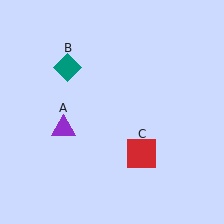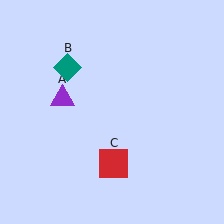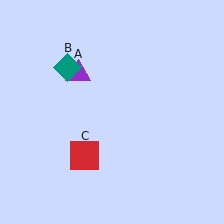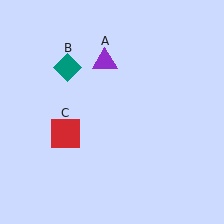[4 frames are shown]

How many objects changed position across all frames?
2 objects changed position: purple triangle (object A), red square (object C).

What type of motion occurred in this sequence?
The purple triangle (object A), red square (object C) rotated clockwise around the center of the scene.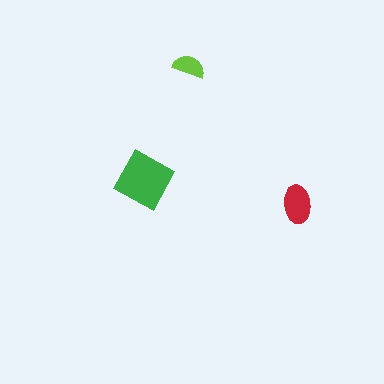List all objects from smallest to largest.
The lime semicircle, the red ellipse, the green square.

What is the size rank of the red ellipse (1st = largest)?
2nd.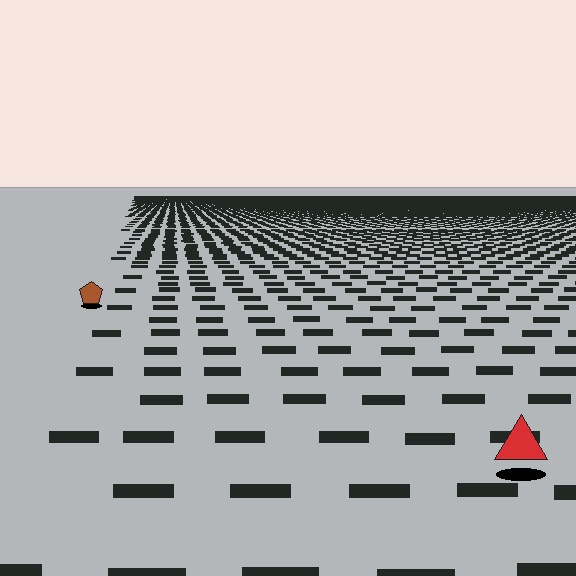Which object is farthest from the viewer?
The brown pentagon is farthest from the viewer. It appears smaller and the ground texture around it is denser.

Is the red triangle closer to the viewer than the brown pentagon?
Yes. The red triangle is closer — you can tell from the texture gradient: the ground texture is coarser near it.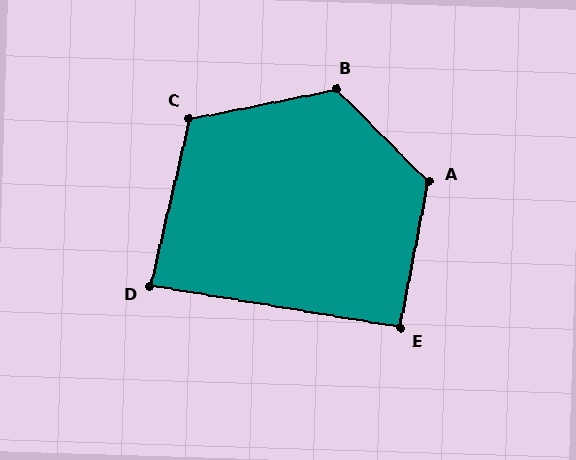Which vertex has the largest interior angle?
A, at approximately 124 degrees.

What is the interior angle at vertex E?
Approximately 92 degrees (approximately right).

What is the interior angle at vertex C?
Approximately 114 degrees (obtuse).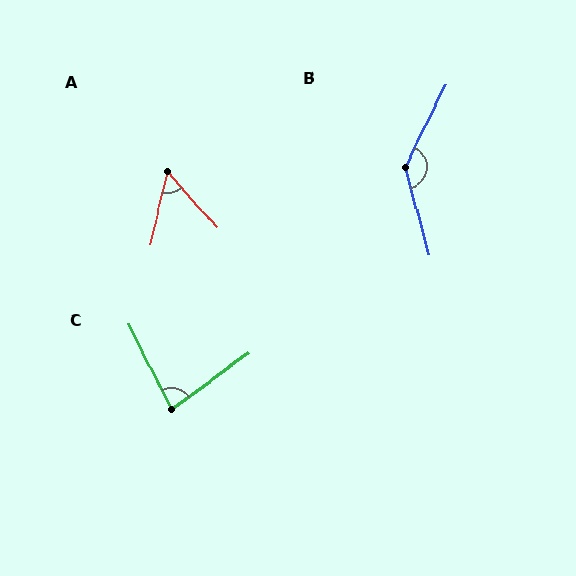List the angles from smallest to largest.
A (55°), C (80°), B (138°).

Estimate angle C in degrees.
Approximately 80 degrees.